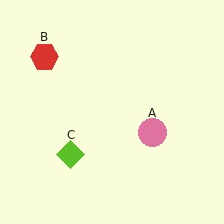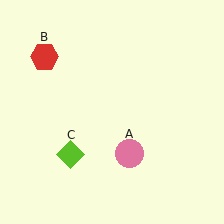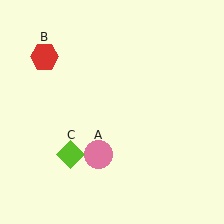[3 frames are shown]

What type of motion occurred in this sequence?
The pink circle (object A) rotated clockwise around the center of the scene.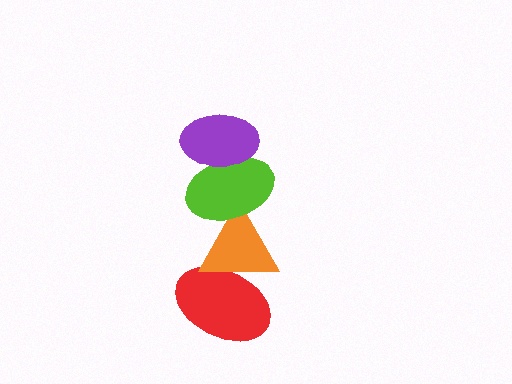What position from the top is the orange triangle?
The orange triangle is 3rd from the top.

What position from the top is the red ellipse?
The red ellipse is 4th from the top.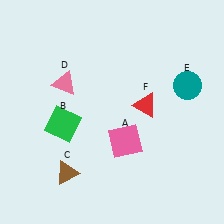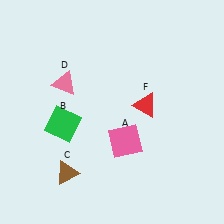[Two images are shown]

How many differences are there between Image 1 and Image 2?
There is 1 difference between the two images.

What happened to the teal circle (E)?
The teal circle (E) was removed in Image 2. It was in the top-right area of Image 1.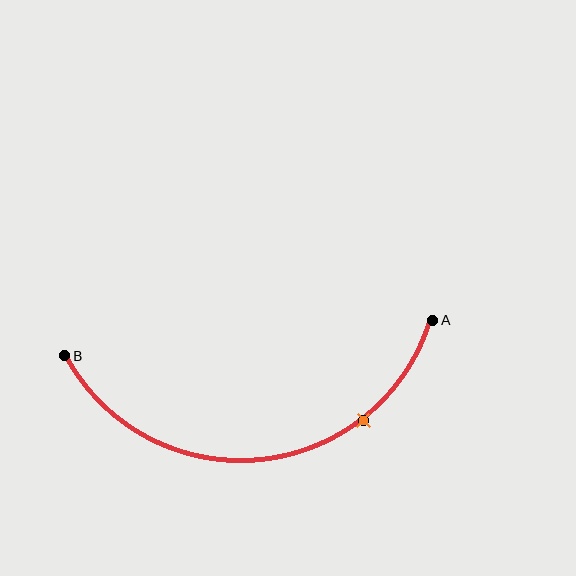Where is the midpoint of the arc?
The arc midpoint is the point on the curve farthest from the straight line joining A and B. It sits below that line.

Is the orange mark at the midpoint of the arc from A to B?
No. The orange mark lies on the arc but is closer to endpoint A. The arc midpoint would be at the point on the curve equidistant along the arc from both A and B.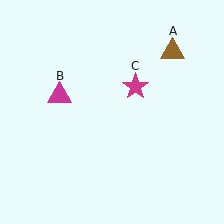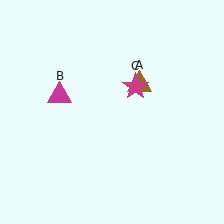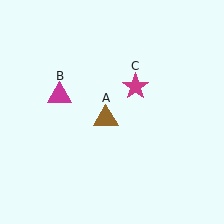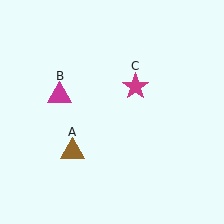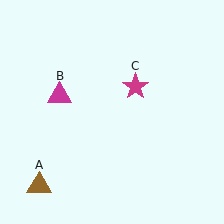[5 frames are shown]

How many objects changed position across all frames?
1 object changed position: brown triangle (object A).